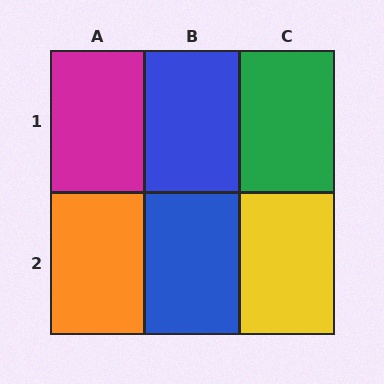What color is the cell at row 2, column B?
Blue.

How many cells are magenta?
1 cell is magenta.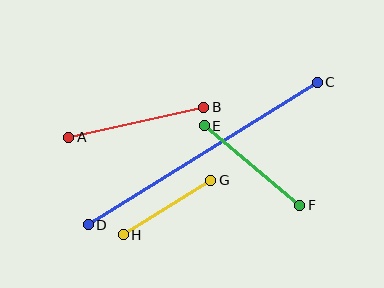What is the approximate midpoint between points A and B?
The midpoint is at approximately (136, 122) pixels.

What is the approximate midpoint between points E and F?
The midpoint is at approximately (252, 165) pixels.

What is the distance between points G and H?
The distance is approximately 103 pixels.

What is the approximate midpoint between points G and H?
The midpoint is at approximately (167, 208) pixels.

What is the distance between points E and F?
The distance is approximately 125 pixels.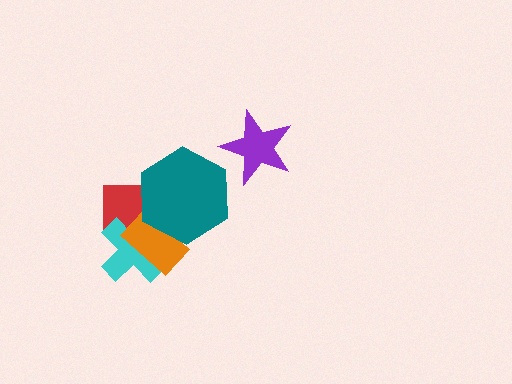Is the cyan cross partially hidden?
Yes, it is partially covered by another shape.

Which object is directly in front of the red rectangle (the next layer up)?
The cyan cross is directly in front of the red rectangle.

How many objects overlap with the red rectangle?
3 objects overlap with the red rectangle.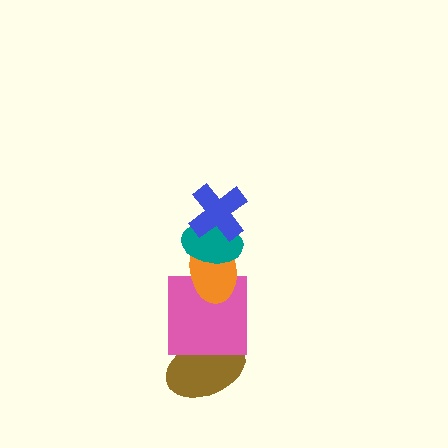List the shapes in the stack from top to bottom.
From top to bottom: the blue cross, the teal ellipse, the orange ellipse, the pink square, the brown ellipse.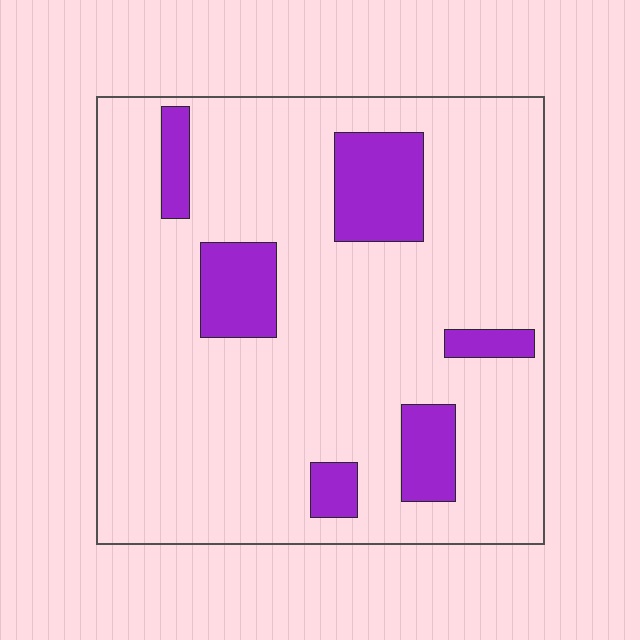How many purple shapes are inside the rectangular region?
6.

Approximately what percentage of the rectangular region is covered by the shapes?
Approximately 15%.